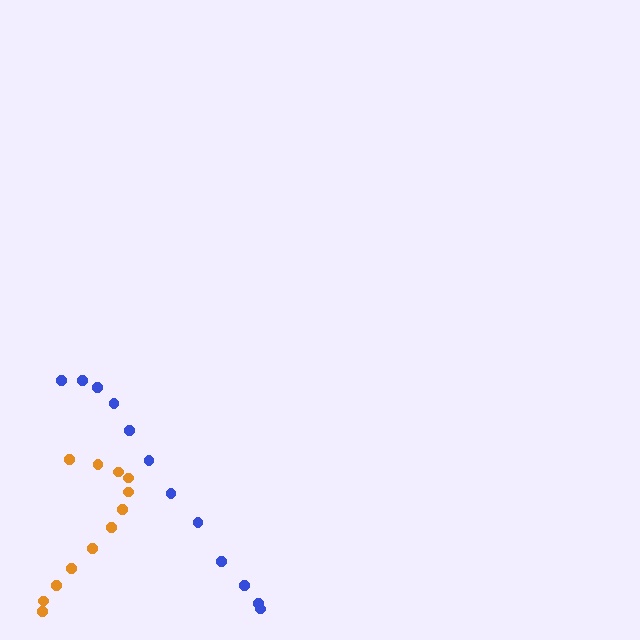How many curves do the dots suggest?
There are 2 distinct paths.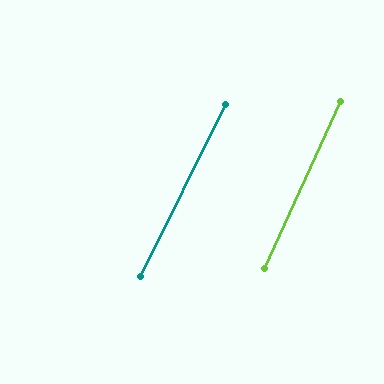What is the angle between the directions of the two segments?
Approximately 2 degrees.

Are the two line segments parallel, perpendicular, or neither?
Parallel — their directions differ by only 2.0°.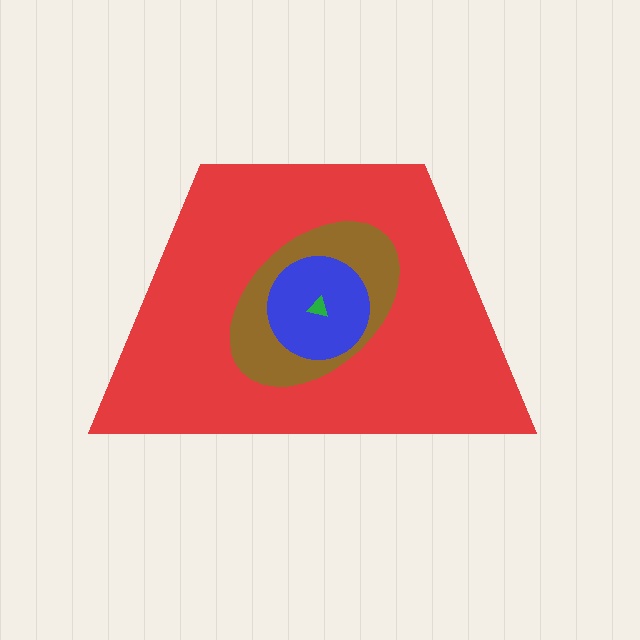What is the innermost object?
The green triangle.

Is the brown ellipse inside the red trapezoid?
Yes.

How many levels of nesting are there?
4.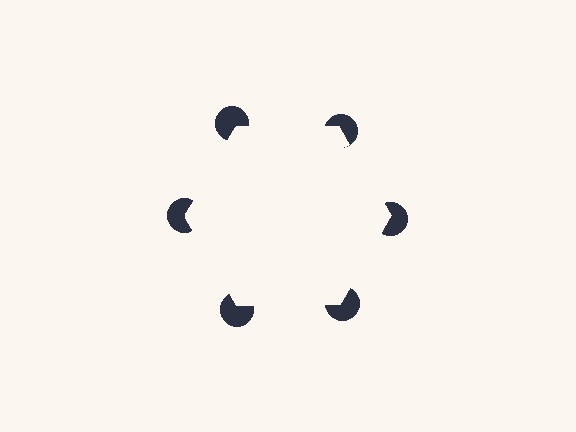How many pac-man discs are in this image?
There are 6 — one at each vertex of the illusory hexagon.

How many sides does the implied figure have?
6 sides.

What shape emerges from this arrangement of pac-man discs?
An illusory hexagon — its edges are inferred from the aligned wedge cuts in the pac-man discs, not physically drawn.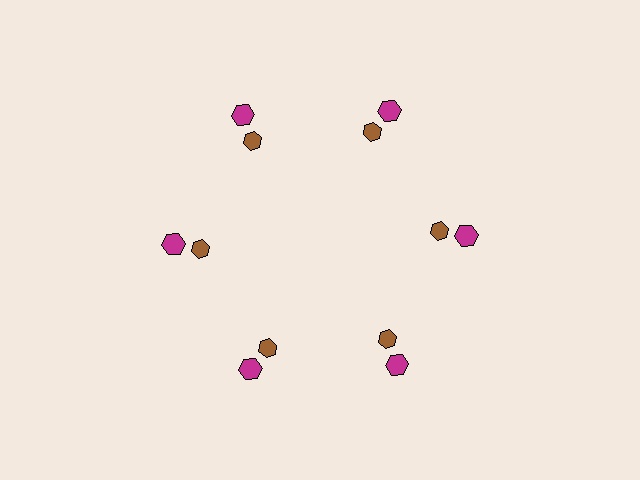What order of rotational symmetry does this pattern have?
This pattern has 6-fold rotational symmetry.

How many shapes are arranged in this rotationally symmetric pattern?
There are 12 shapes, arranged in 6 groups of 2.